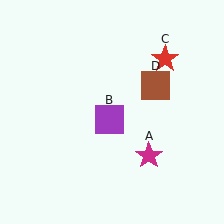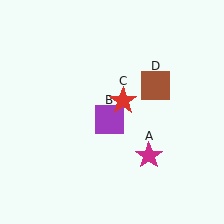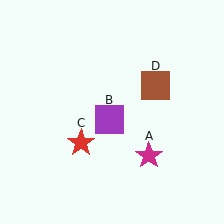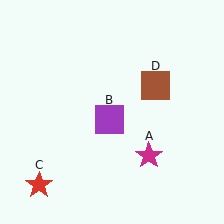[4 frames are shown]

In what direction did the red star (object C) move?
The red star (object C) moved down and to the left.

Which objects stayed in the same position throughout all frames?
Magenta star (object A) and purple square (object B) and brown square (object D) remained stationary.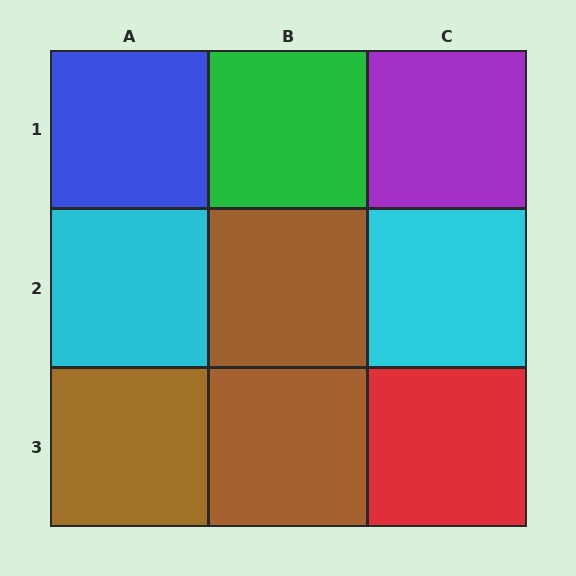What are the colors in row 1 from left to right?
Blue, green, purple.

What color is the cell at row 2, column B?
Brown.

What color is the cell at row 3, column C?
Red.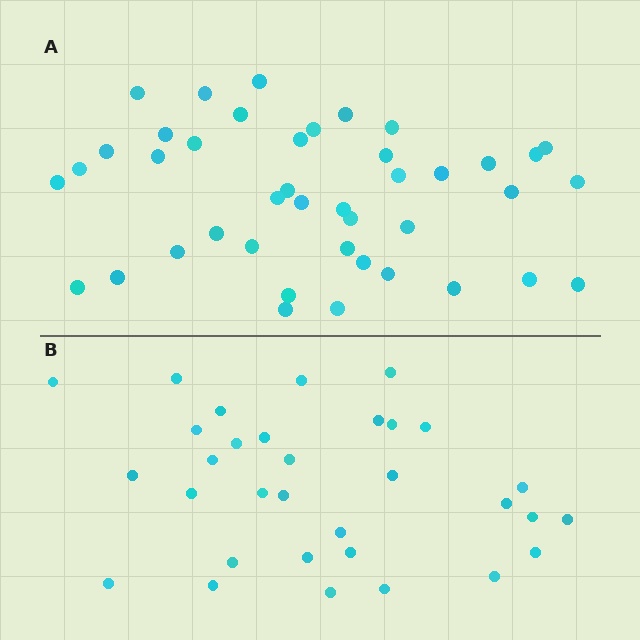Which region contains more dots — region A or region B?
Region A (the top region) has more dots.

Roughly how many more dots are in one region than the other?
Region A has roughly 10 or so more dots than region B.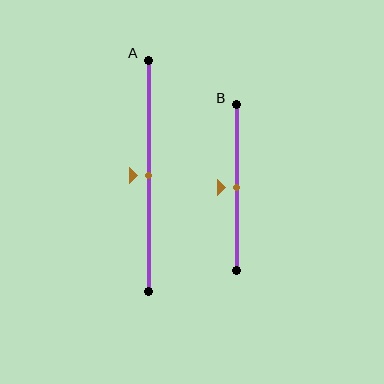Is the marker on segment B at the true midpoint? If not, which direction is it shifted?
Yes, the marker on segment B is at the true midpoint.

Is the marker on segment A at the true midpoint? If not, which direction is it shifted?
Yes, the marker on segment A is at the true midpoint.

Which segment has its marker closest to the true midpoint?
Segment A has its marker closest to the true midpoint.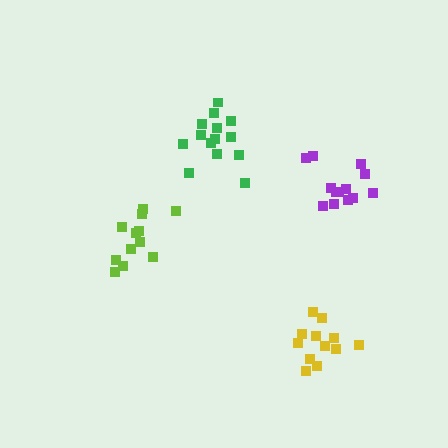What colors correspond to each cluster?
The clusters are colored: lime, purple, yellow, green.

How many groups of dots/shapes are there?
There are 4 groups.